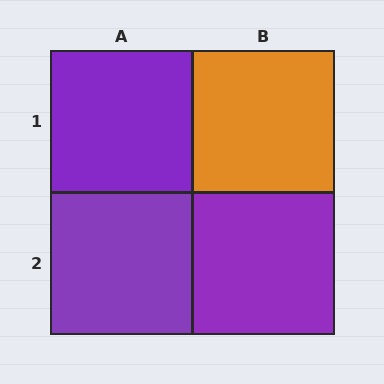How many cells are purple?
3 cells are purple.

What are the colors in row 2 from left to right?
Purple, purple.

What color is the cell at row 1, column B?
Orange.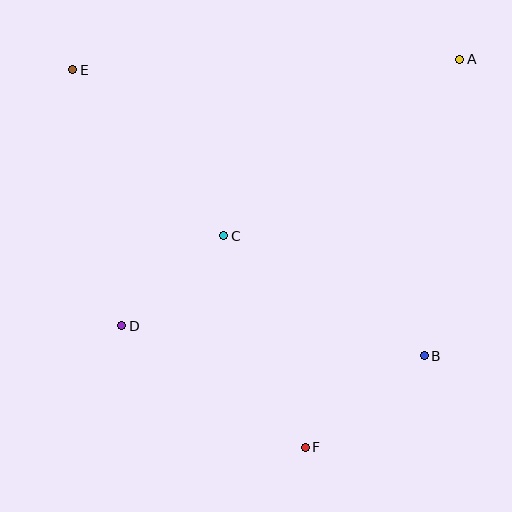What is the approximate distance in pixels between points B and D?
The distance between B and D is approximately 304 pixels.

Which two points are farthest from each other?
Points B and E are farthest from each other.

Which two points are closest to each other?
Points C and D are closest to each other.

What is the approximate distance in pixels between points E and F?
The distance between E and F is approximately 443 pixels.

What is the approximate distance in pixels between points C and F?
The distance between C and F is approximately 227 pixels.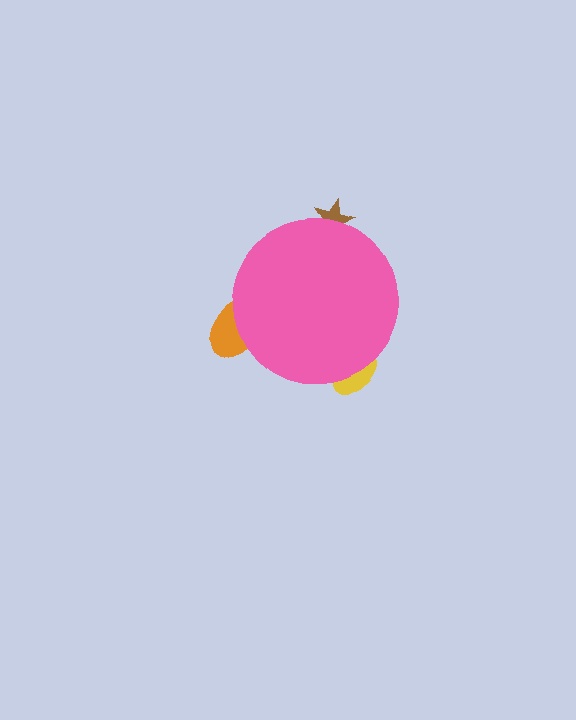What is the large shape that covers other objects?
A pink circle.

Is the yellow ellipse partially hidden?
Yes, the yellow ellipse is partially hidden behind the pink circle.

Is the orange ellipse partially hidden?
Yes, the orange ellipse is partially hidden behind the pink circle.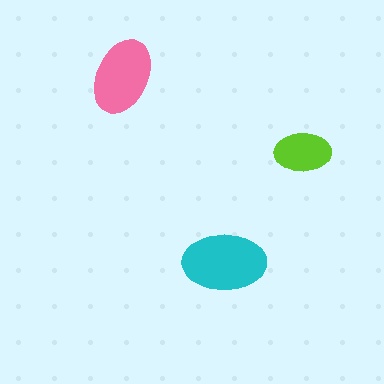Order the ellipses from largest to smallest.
the cyan one, the pink one, the lime one.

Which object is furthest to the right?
The lime ellipse is rightmost.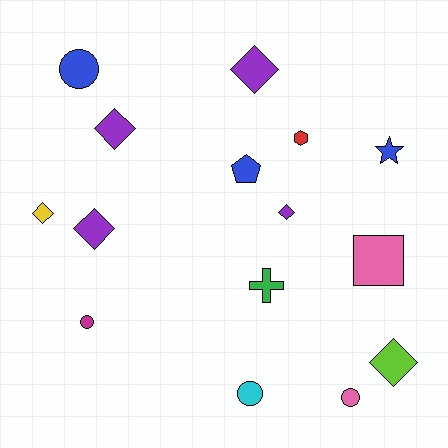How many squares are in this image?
There is 1 square.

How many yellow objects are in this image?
There is 1 yellow object.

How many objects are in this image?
There are 15 objects.